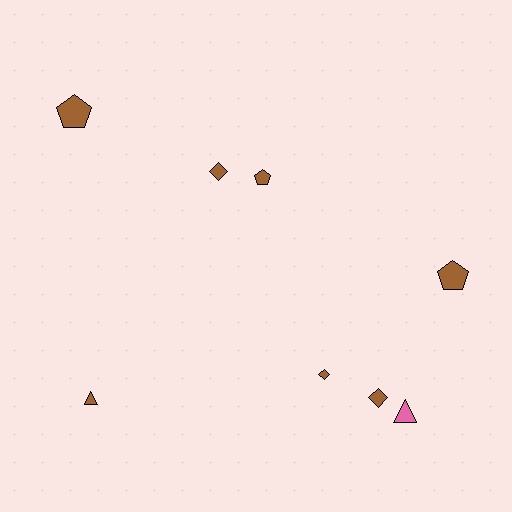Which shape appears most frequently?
Pentagon, with 3 objects.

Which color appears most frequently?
Brown, with 7 objects.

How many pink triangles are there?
There is 1 pink triangle.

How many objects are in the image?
There are 8 objects.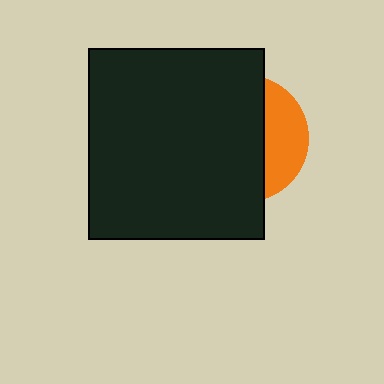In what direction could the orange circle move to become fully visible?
The orange circle could move right. That would shift it out from behind the black rectangle entirely.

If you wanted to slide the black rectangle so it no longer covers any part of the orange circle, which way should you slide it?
Slide it left — that is the most direct way to separate the two shapes.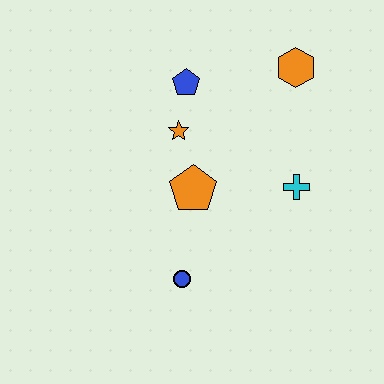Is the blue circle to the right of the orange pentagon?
No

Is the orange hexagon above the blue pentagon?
Yes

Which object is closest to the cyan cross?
The orange pentagon is closest to the cyan cross.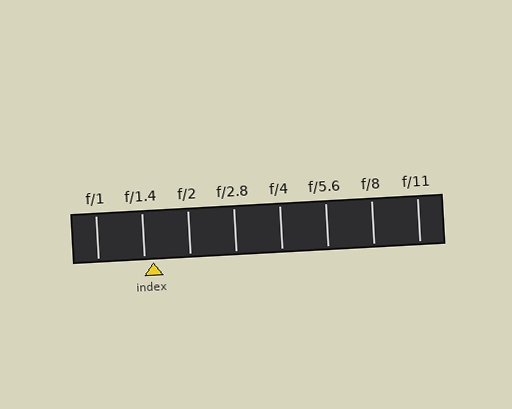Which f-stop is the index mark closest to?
The index mark is closest to f/1.4.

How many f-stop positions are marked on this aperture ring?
There are 8 f-stop positions marked.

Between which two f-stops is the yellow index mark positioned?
The index mark is between f/1.4 and f/2.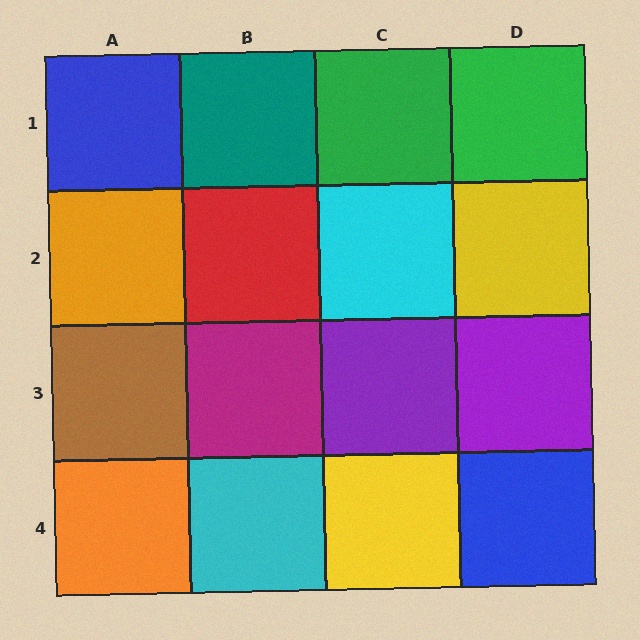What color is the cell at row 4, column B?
Cyan.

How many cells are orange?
2 cells are orange.